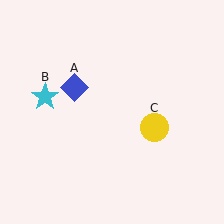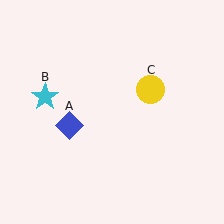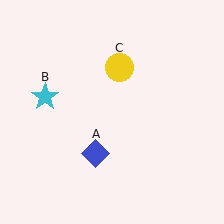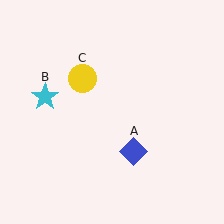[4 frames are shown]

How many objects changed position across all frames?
2 objects changed position: blue diamond (object A), yellow circle (object C).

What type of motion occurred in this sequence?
The blue diamond (object A), yellow circle (object C) rotated counterclockwise around the center of the scene.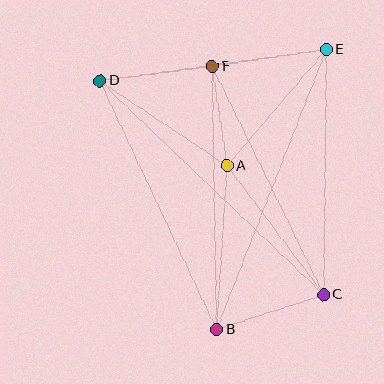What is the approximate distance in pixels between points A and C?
The distance between A and C is approximately 161 pixels.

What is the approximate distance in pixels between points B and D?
The distance between B and D is approximately 275 pixels.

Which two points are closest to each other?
Points A and F are closest to each other.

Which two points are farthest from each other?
Points C and D are farthest from each other.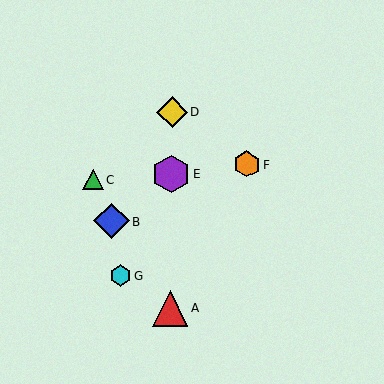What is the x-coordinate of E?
Object E is at x≈171.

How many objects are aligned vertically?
3 objects (A, D, E) are aligned vertically.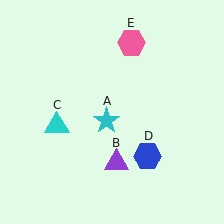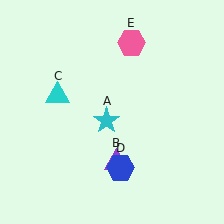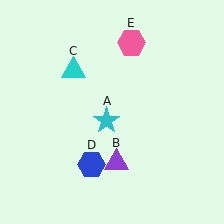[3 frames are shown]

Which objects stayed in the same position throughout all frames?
Cyan star (object A) and purple triangle (object B) and pink hexagon (object E) remained stationary.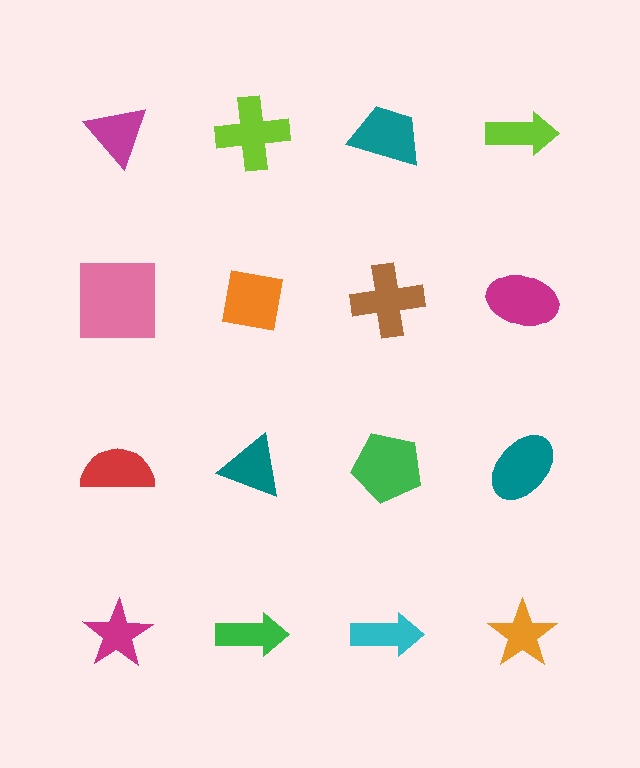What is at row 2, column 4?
A magenta ellipse.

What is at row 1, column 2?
A lime cross.